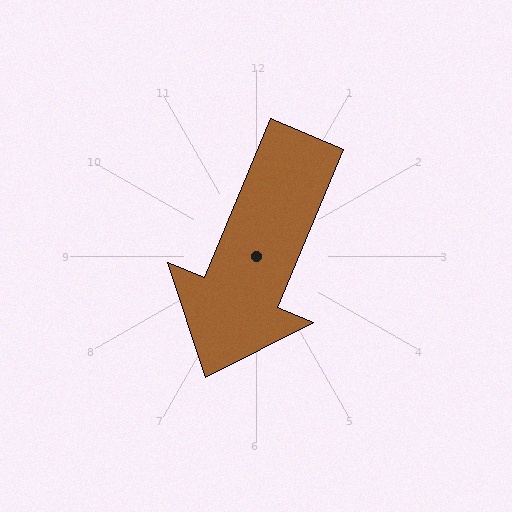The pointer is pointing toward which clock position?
Roughly 7 o'clock.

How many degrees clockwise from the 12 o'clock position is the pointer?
Approximately 203 degrees.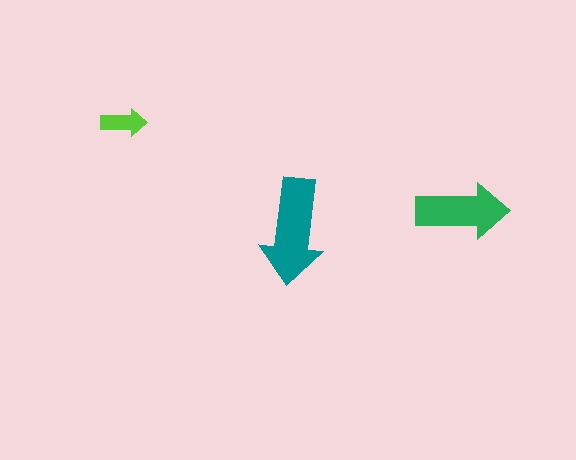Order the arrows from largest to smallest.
the teal one, the green one, the lime one.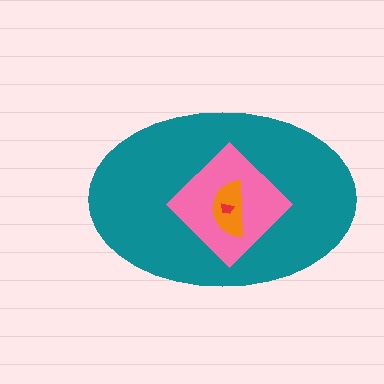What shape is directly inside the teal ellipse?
The pink diamond.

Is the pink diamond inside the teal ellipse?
Yes.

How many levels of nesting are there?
4.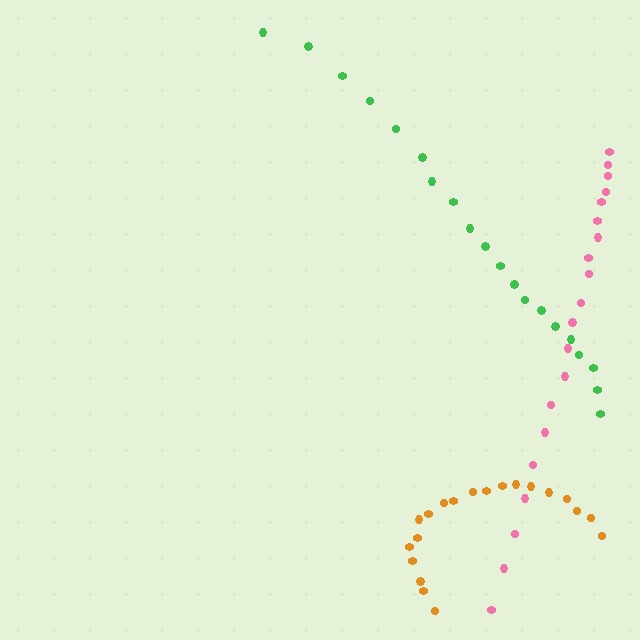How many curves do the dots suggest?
There are 3 distinct paths.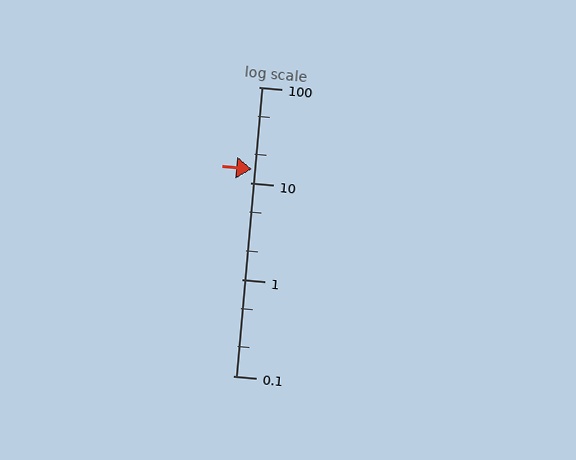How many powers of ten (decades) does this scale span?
The scale spans 3 decades, from 0.1 to 100.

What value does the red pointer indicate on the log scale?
The pointer indicates approximately 14.